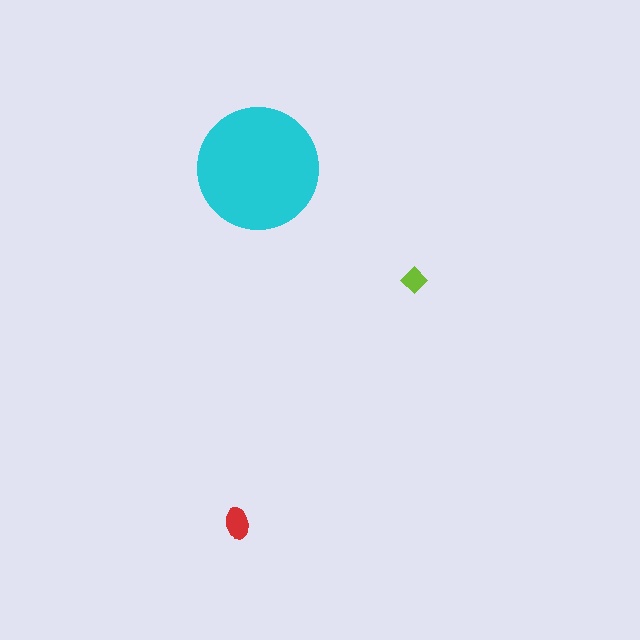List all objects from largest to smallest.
The cyan circle, the red ellipse, the lime diamond.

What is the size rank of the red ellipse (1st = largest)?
2nd.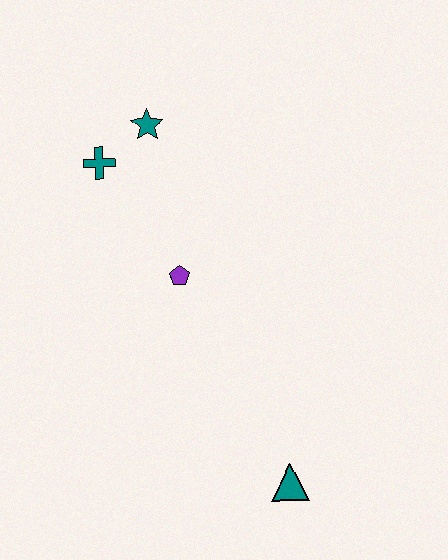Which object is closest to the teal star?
The teal cross is closest to the teal star.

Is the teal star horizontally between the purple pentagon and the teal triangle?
No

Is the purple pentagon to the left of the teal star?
No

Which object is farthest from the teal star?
The teal triangle is farthest from the teal star.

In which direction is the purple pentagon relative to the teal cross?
The purple pentagon is below the teal cross.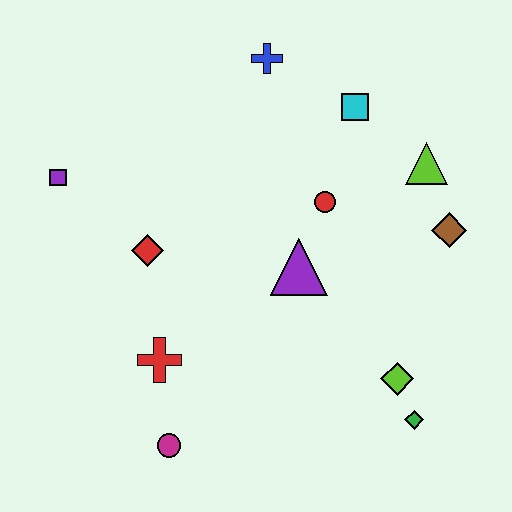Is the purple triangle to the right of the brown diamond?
No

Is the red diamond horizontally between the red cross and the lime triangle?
No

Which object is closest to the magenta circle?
The red cross is closest to the magenta circle.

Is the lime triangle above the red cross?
Yes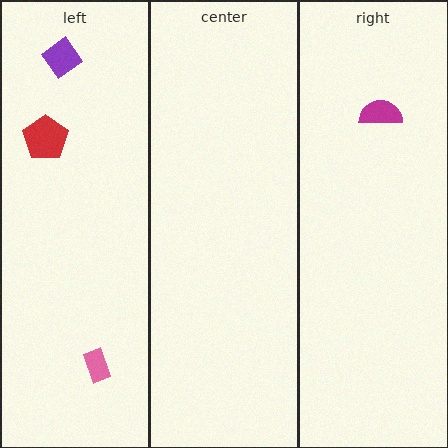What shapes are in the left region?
The red pentagon, the pink rectangle, the purple diamond.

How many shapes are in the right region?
1.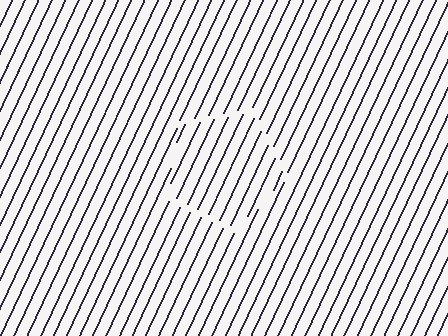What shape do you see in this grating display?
An illusory pentagon. The interior of the shape contains the same grating, shifted by half a period — the contour is defined by the phase discontinuity where line-ends from the inner and outer gratings abut.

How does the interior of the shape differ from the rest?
The interior of the shape contains the same grating, shifted by half a period — the contour is defined by the phase discontinuity where line-ends from the inner and outer gratings abut.